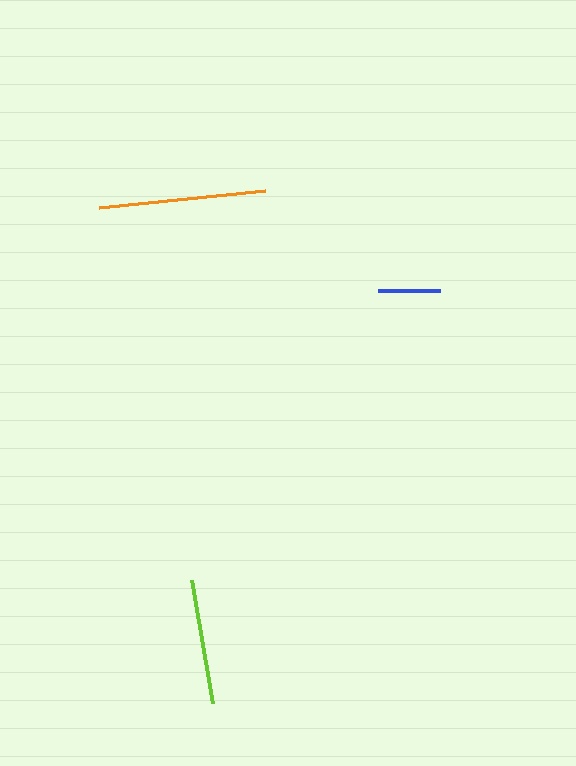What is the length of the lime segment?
The lime segment is approximately 125 pixels long.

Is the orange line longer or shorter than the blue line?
The orange line is longer than the blue line.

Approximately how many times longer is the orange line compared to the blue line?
The orange line is approximately 2.7 times the length of the blue line.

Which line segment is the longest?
The orange line is the longest at approximately 167 pixels.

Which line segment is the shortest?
The blue line is the shortest at approximately 62 pixels.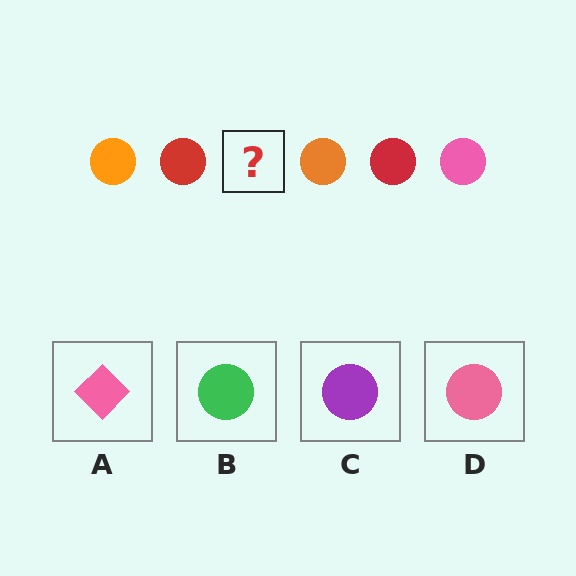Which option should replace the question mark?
Option D.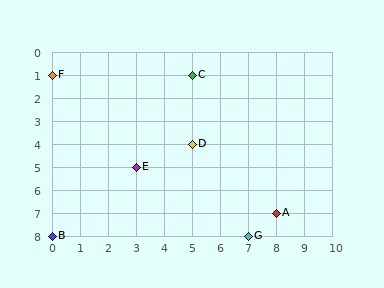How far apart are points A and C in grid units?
Points A and C are 3 columns and 6 rows apart (about 6.7 grid units diagonally).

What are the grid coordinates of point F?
Point F is at grid coordinates (0, 1).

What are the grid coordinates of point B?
Point B is at grid coordinates (0, 8).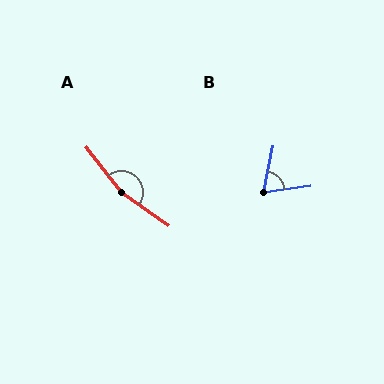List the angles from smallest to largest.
B (72°), A (164°).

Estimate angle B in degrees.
Approximately 72 degrees.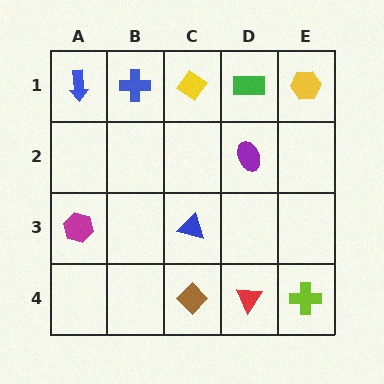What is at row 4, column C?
A brown diamond.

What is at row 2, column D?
A purple ellipse.